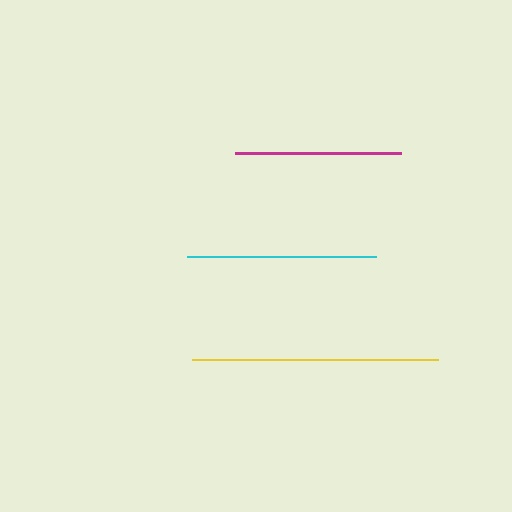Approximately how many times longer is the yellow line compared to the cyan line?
The yellow line is approximately 1.3 times the length of the cyan line.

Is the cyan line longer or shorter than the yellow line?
The yellow line is longer than the cyan line.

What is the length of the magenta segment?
The magenta segment is approximately 166 pixels long.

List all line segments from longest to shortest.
From longest to shortest: yellow, cyan, magenta.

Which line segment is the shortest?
The magenta line is the shortest at approximately 166 pixels.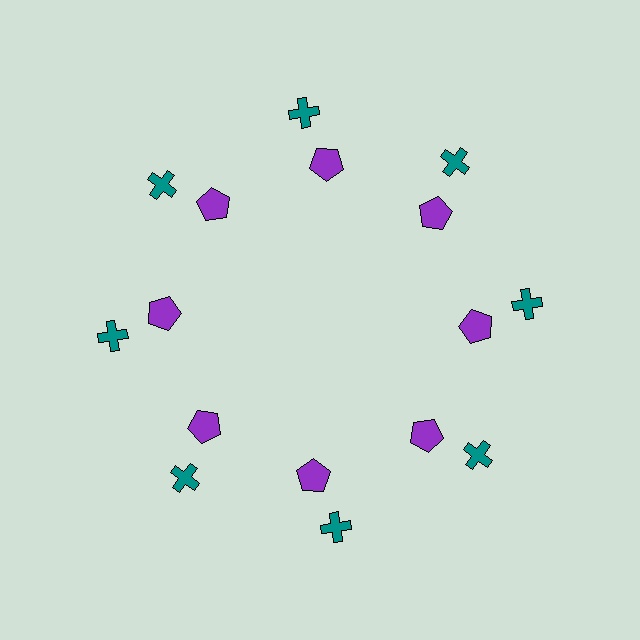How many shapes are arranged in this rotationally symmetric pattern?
There are 16 shapes, arranged in 8 groups of 2.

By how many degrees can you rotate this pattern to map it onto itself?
The pattern maps onto itself every 45 degrees of rotation.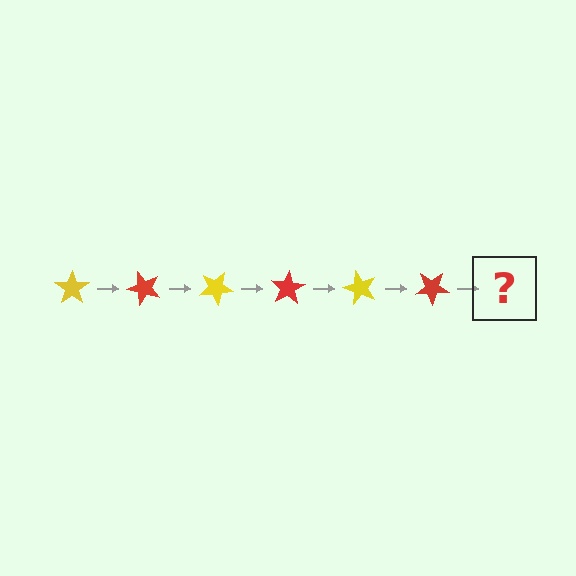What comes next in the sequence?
The next element should be a yellow star, rotated 300 degrees from the start.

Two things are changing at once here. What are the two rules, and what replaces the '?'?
The two rules are that it rotates 50 degrees each step and the color cycles through yellow and red. The '?' should be a yellow star, rotated 300 degrees from the start.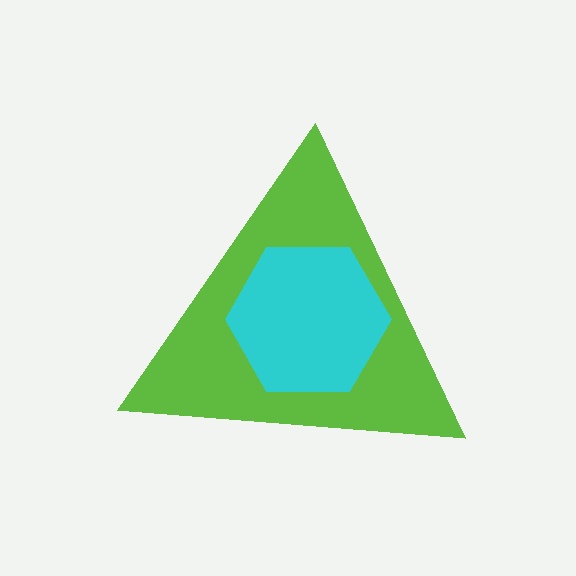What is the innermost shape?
The cyan hexagon.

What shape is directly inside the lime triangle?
The cyan hexagon.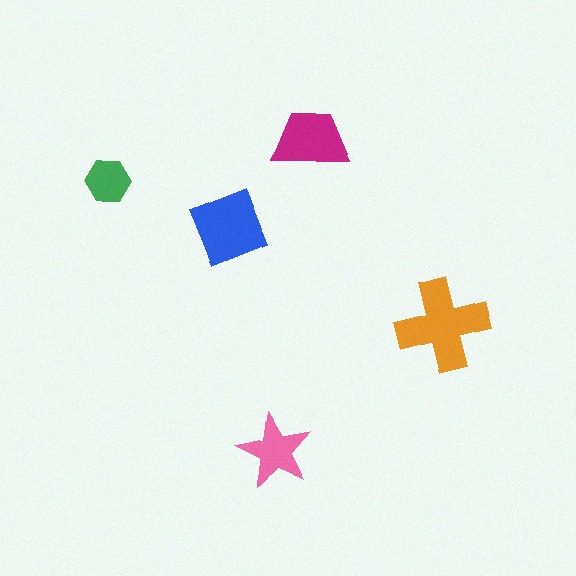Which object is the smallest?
The green hexagon.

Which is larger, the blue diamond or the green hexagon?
The blue diamond.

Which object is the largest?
The orange cross.